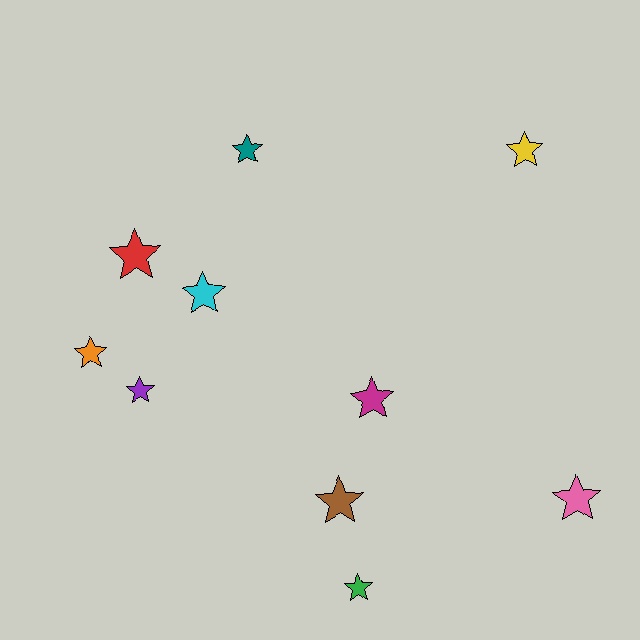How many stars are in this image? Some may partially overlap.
There are 10 stars.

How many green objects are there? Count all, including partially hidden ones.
There is 1 green object.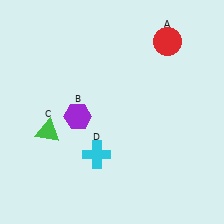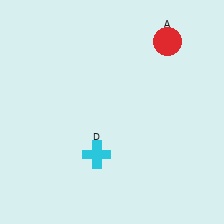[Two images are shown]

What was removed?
The green triangle (C), the purple hexagon (B) were removed in Image 2.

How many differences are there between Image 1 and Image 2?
There are 2 differences between the two images.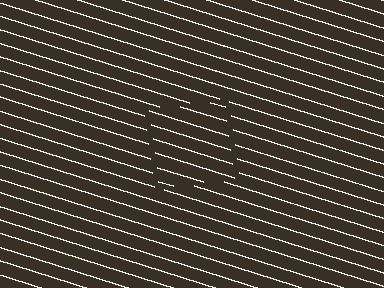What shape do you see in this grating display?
An illusory square. The interior of the shape contains the same grating, shifted by half a period — the contour is defined by the phase discontinuity where line-ends from the inner and outer gratings abut.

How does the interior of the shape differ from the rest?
The interior of the shape contains the same grating, shifted by half a period — the contour is defined by the phase discontinuity where line-ends from the inner and outer gratings abut.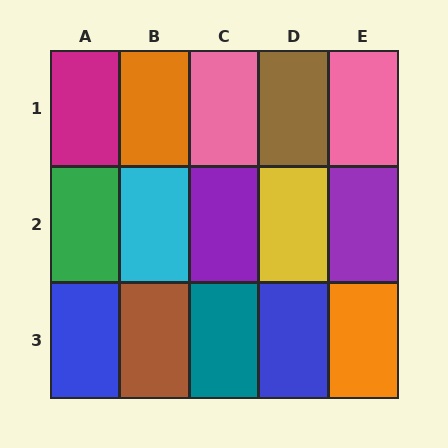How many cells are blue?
2 cells are blue.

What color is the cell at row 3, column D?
Blue.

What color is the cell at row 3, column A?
Blue.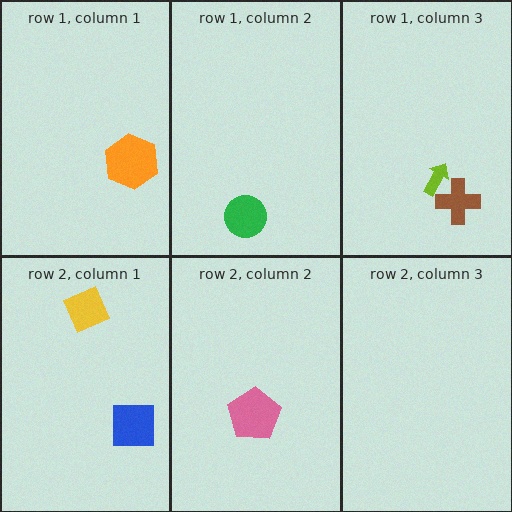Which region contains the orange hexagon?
The row 1, column 1 region.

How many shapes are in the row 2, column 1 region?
2.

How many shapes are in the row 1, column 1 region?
1.